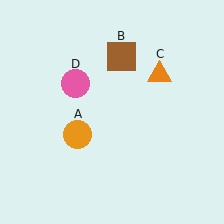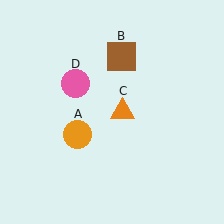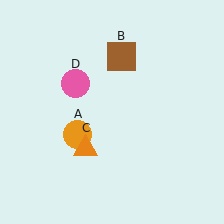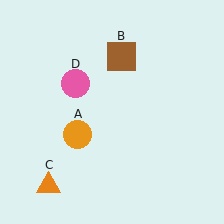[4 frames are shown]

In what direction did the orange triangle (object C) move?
The orange triangle (object C) moved down and to the left.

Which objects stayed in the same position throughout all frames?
Orange circle (object A) and brown square (object B) and pink circle (object D) remained stationary.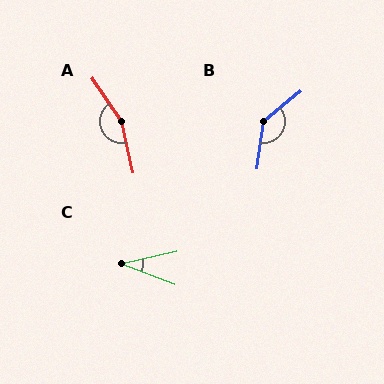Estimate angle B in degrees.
Approximately 136 degrees.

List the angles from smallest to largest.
C (34°), B (136°), A (158°).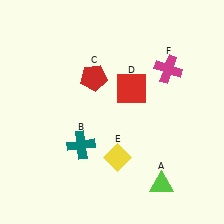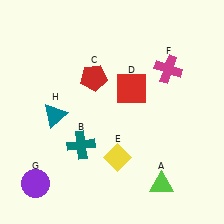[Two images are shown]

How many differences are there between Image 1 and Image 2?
There are 2 differences between the two images.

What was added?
A purple circle (G), a teal triangle (H) were added in Image 2.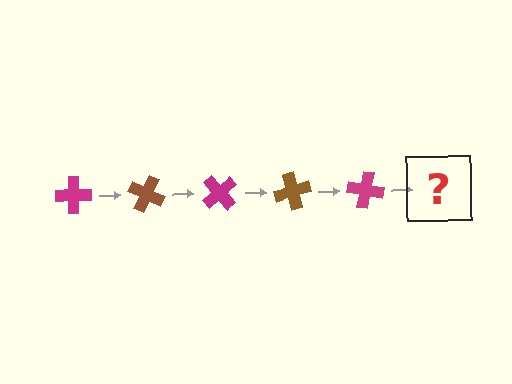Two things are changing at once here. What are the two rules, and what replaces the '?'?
The two rules are that it rotates 25 degrees each step and the color cycles through magenta and brown. The '?' should be a brown cross, rotated 125 degrees from the start.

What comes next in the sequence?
The next element should be a brown cross, rotated 125 degrees from the start.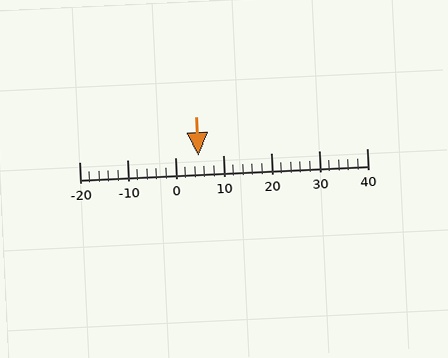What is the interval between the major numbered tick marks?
The major tick marks are spaced 10 units apart.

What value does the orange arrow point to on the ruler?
The orange arrow points to approximately 5.